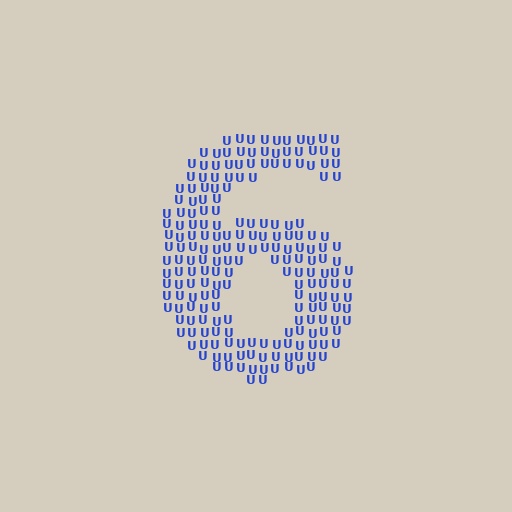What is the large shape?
The large shape is the digit 6.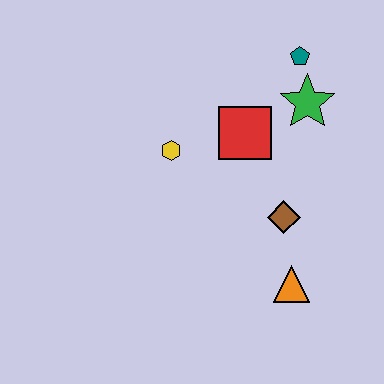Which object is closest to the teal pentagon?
The green star is closest to the teal pentagon.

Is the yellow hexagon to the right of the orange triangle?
No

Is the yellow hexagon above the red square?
No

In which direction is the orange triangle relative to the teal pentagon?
The orange triangle is below the teal pentagon.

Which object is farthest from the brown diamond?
The teal pentagon is farthest from the brown diamond.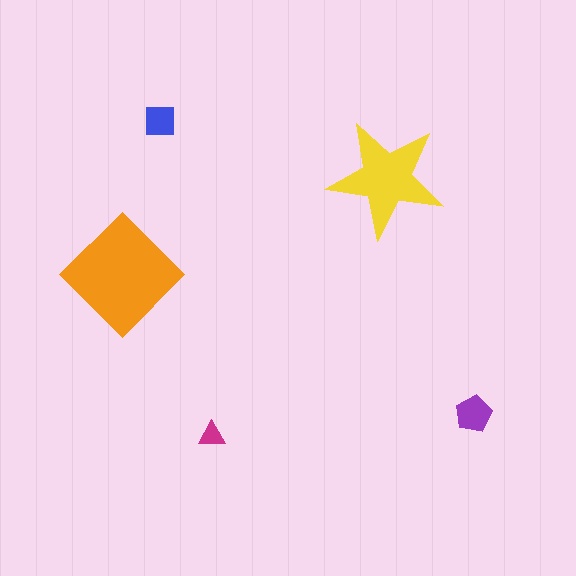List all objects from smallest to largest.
The magenta triangle, the blue square, the purple pentagon, the yellow star, the orange diamond.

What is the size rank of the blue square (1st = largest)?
4th.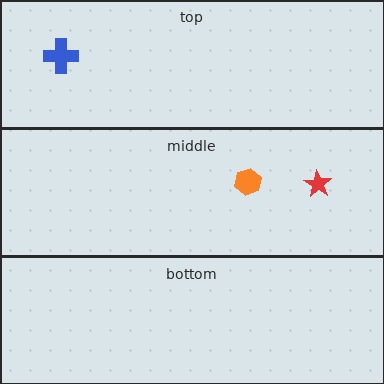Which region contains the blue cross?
The top region.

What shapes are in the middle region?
The orange hexagon, the red star.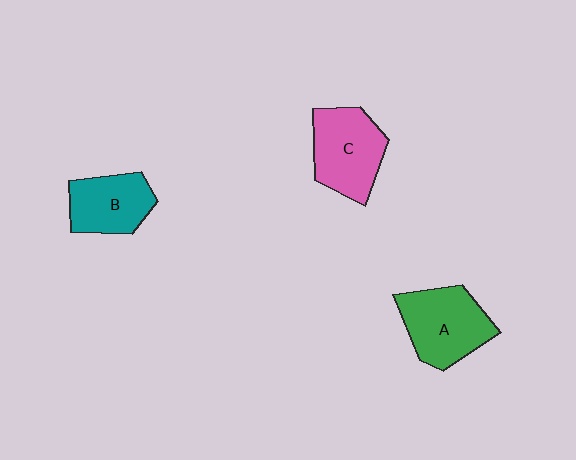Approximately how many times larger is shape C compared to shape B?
Approximately 1.2 times.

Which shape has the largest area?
Shape A (green).